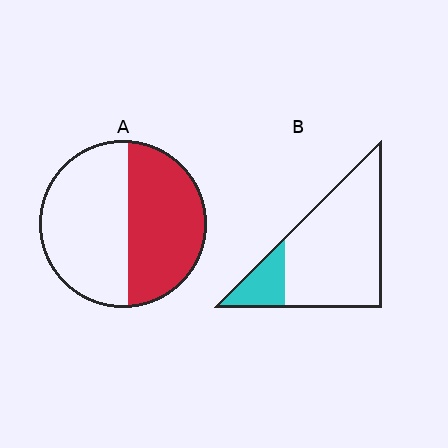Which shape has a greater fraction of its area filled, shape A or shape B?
Shape A.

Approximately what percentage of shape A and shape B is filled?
A is approximately 45% and B is approximately 20%.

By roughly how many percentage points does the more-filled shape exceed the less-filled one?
By roughly 30 percentage points (A over B).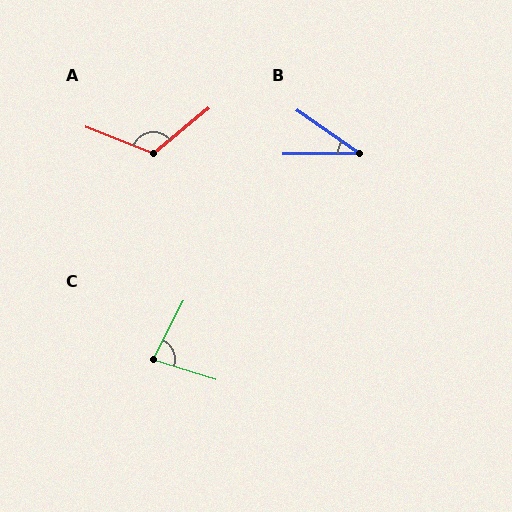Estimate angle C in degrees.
Approximately 80 degrees.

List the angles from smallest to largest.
B (34°), C (80°), A (119°).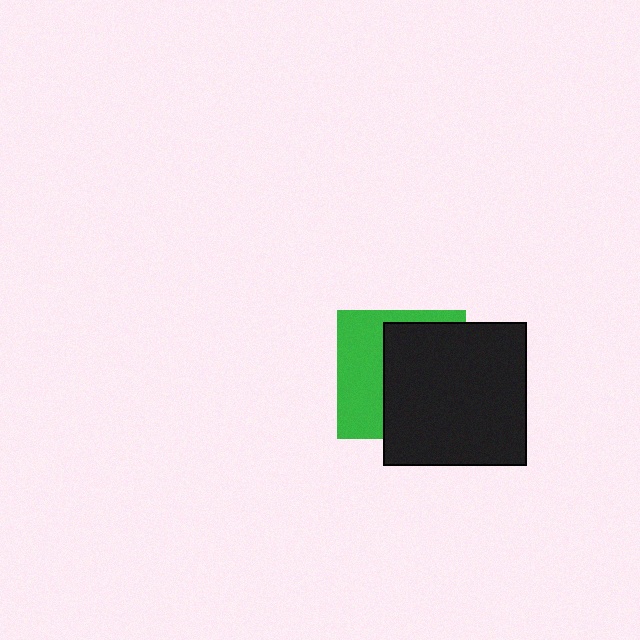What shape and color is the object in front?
The object in front is a black square.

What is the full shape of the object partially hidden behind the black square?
The partially hidden object is a green square.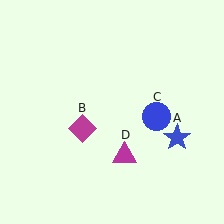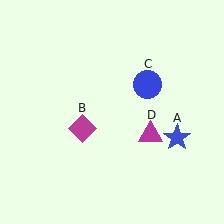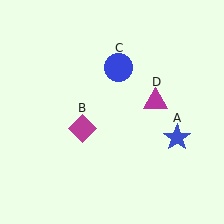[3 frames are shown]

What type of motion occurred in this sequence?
The blue circle (object C), magenta triangle (object D) rotated counterclockwise around the center of the scene.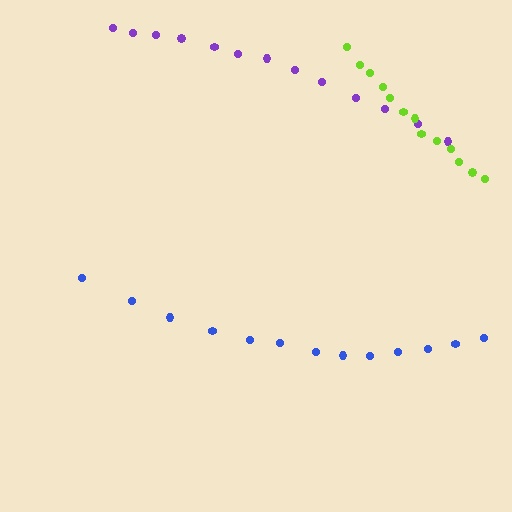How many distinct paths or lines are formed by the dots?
There are 3 distinct paths.